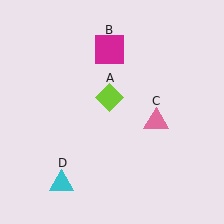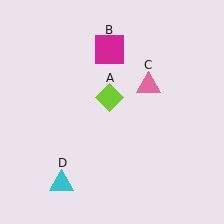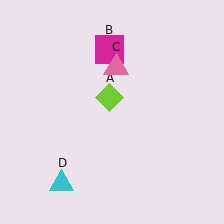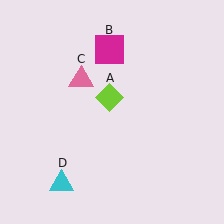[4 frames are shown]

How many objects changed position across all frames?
1 object changed position: pink triangle (object C).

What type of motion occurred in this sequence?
The pink triangle (object C) rotated counterclockwise around the center of the scene.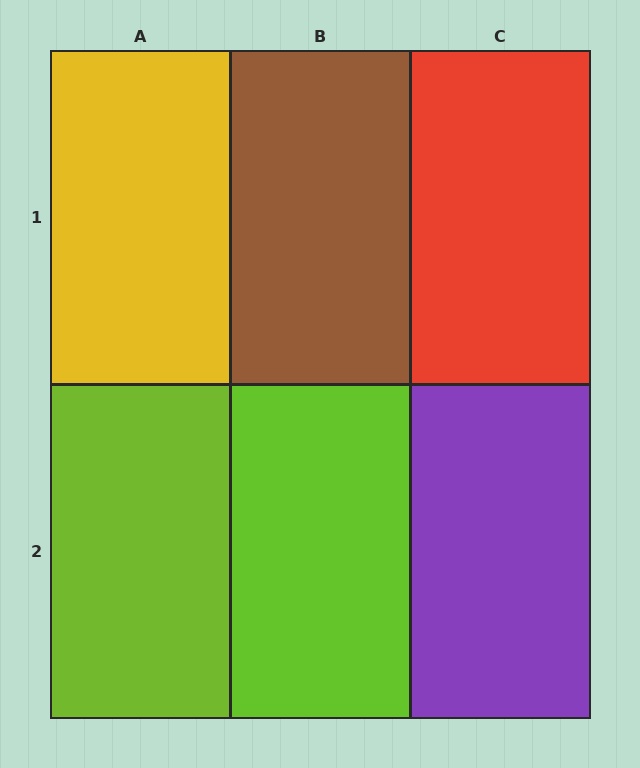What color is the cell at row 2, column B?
Lime.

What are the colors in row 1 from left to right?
Yellow, brown, red.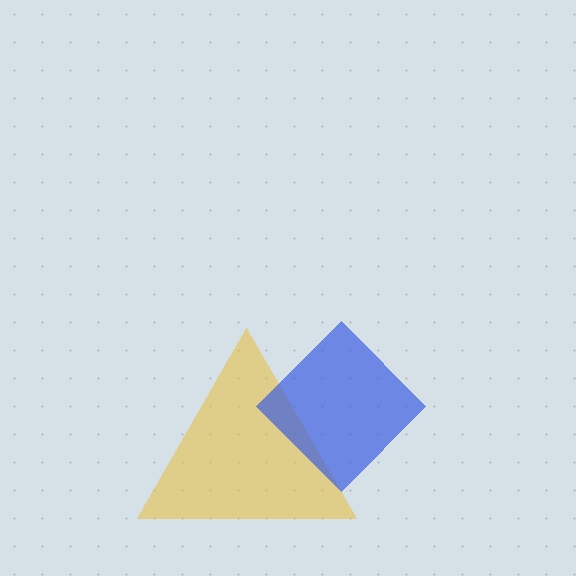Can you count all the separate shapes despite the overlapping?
Yes, there are 2 separate shapes.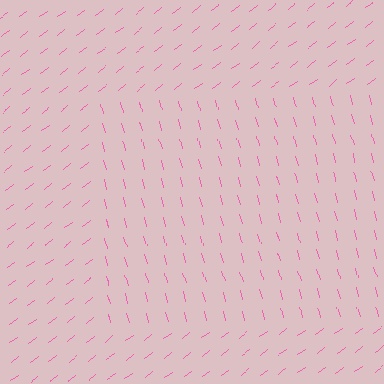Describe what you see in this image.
The image is filled with small pink line segments. A rectangle region in the image has lines oriented differently from the surrounding lines, creating a visible texture boundary.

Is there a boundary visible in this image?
Yes, there is a texture boundary formed by a change in line orientation.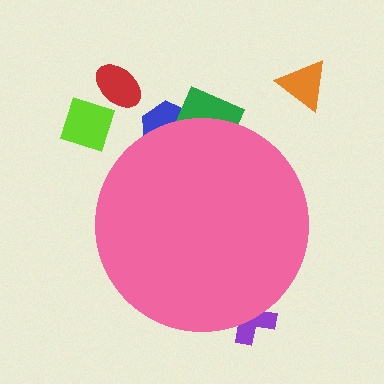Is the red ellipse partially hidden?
No, the red ellipse is fully visible.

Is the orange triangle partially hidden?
No, the orange triangle is fully visible.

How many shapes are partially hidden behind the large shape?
3 shapes are partially hidden.